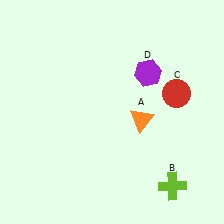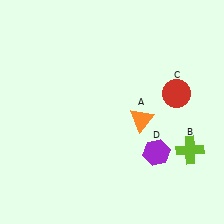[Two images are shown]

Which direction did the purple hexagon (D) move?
The purple hexagon (D) moved down.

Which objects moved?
The objects that moved are: the lime cross (B), the purple hexagon (D).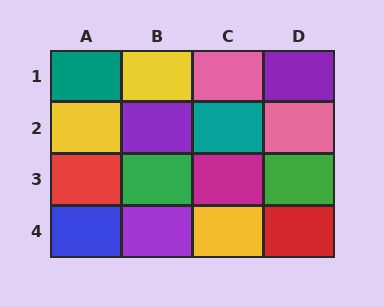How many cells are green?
2 cells are green.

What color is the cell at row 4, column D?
Red.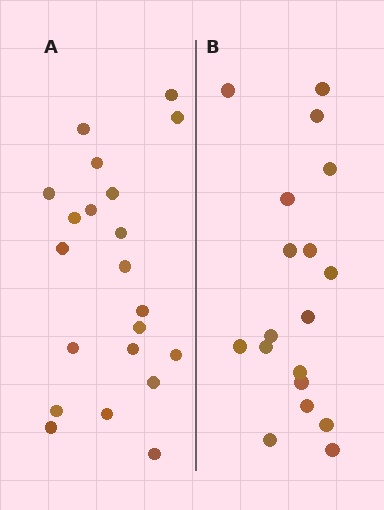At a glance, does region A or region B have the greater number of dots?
Region A (the left region) has more dots.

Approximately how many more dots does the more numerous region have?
Region A has just a few more — roughly 2 or 3 more dots than region B.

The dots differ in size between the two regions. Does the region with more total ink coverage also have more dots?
No. Region B has more total ink coverage because its dots are larger, but region A actually contains more individual dots. Total area can be misleading — the number of items is what matters here.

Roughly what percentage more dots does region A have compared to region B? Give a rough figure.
About 15% more.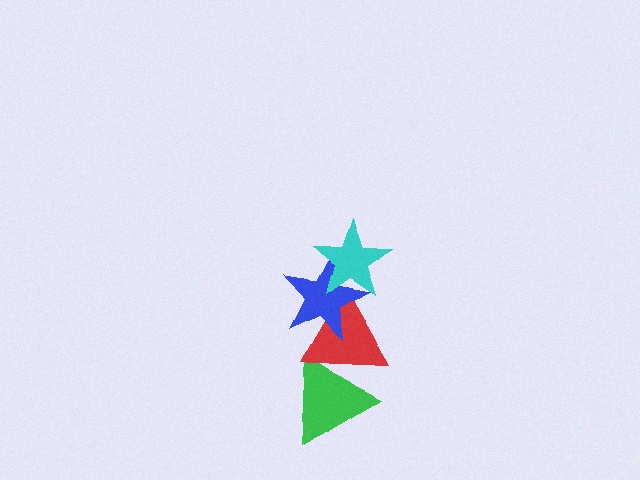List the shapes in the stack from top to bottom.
From top to bottom: the cyan star, the blue star, the red triangle, the green triangle.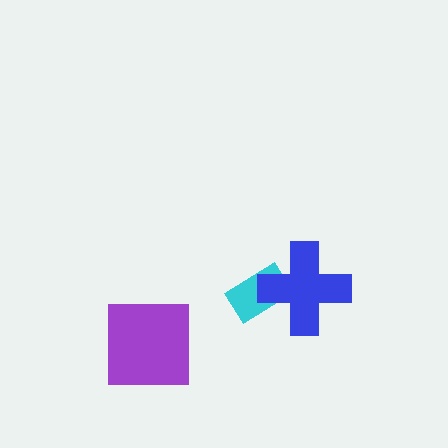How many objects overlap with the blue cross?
1 object overlaps with the blue cross.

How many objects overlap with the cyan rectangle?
1 object overlaps with the cyan rectangle.